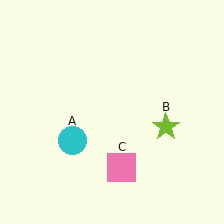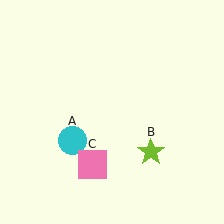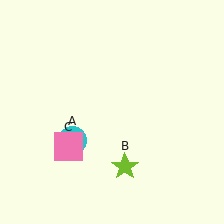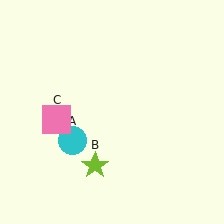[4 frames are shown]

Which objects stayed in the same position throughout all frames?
Cyan circle (object A) remained stationary.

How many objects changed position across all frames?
2 objects changed position: lime star (object B), pink square (object C).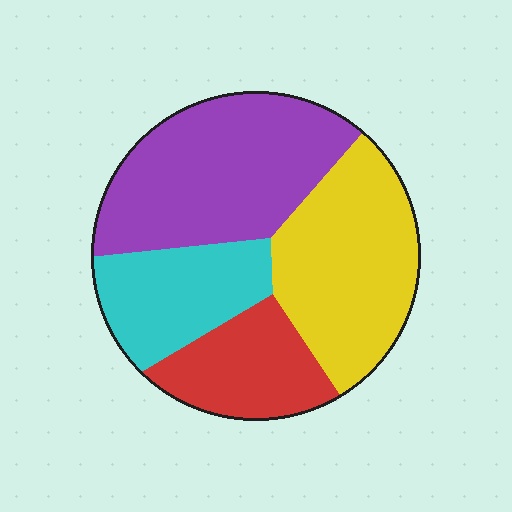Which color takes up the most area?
Purple, at roughly 35%.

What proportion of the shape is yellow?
Yellow takes up between a quarter and a half of the shape.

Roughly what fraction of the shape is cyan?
Cyan covers about 20% of the shape.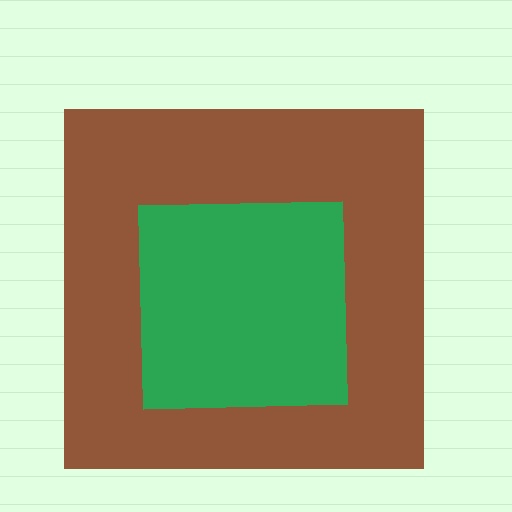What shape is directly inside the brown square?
The green square.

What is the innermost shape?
The green square.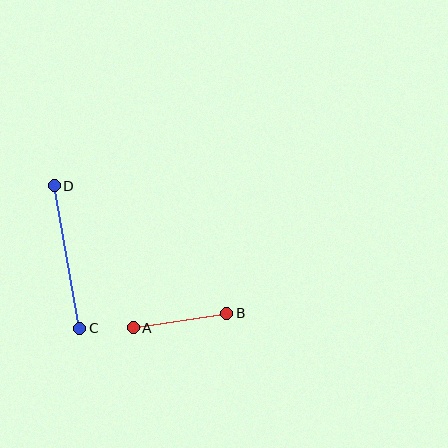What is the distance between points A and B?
The distance is approximately 95 pixels.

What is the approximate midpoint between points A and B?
The midpoint is at approximately (180, 320) pixels.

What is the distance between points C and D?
The distance is approximately 145 pixels.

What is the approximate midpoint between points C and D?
The midpoint is at approximately (67, 257) pixels.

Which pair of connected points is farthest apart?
Points C and D are farthest apart.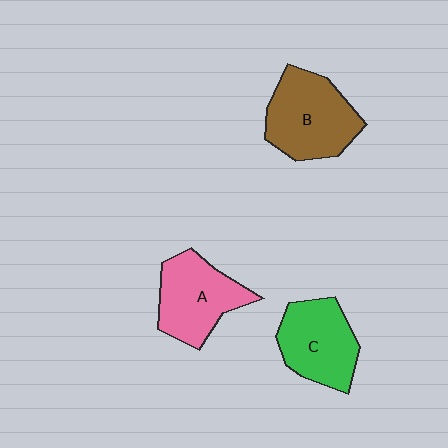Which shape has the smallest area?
Shape C (green).